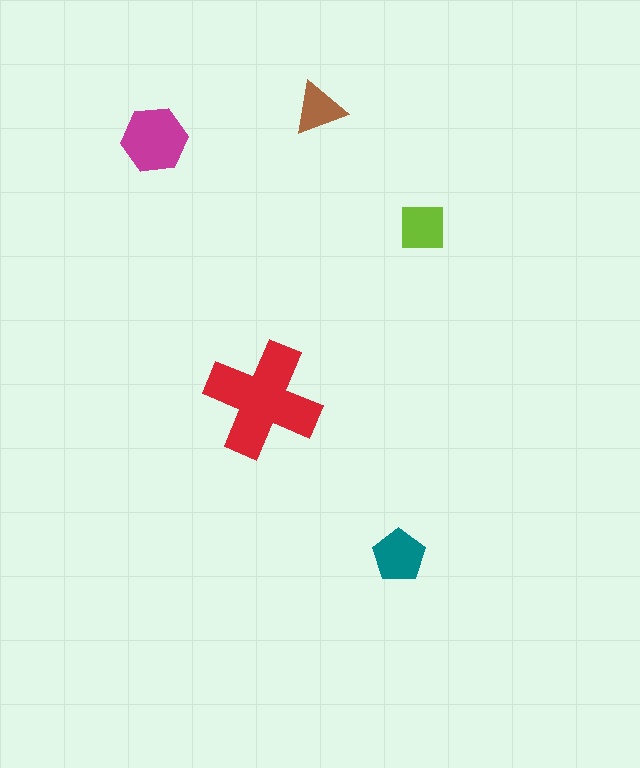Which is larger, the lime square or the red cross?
The red cross.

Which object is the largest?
The red cross.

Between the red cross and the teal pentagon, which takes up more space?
The red cross.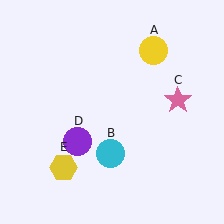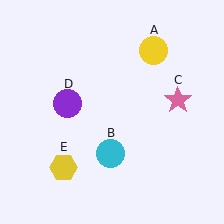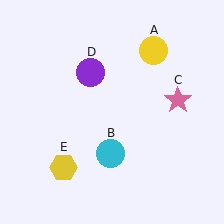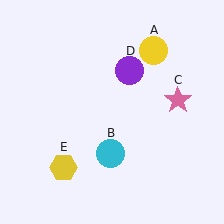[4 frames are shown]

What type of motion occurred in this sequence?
The purple circle (object D) rotated clockwise around the center of the scene.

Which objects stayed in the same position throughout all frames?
Yellow circle (object A) and cyan circle (object B) and pink star (object C) and yellow hexagon (object E) remained stationary.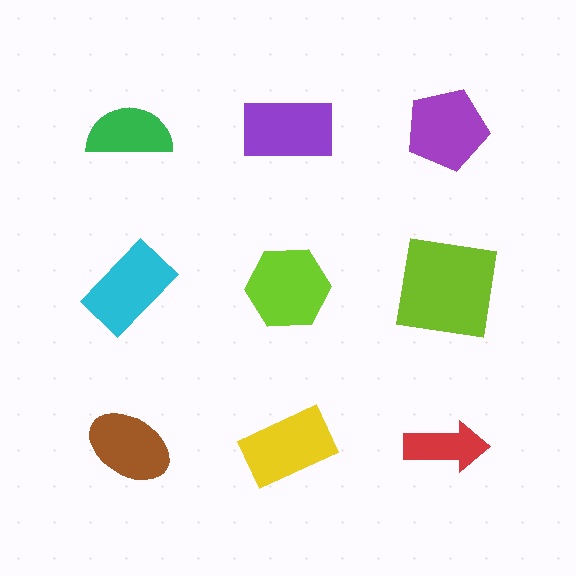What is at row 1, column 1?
A green semicircle.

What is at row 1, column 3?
A purple pentagon.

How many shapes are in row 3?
3 shapes.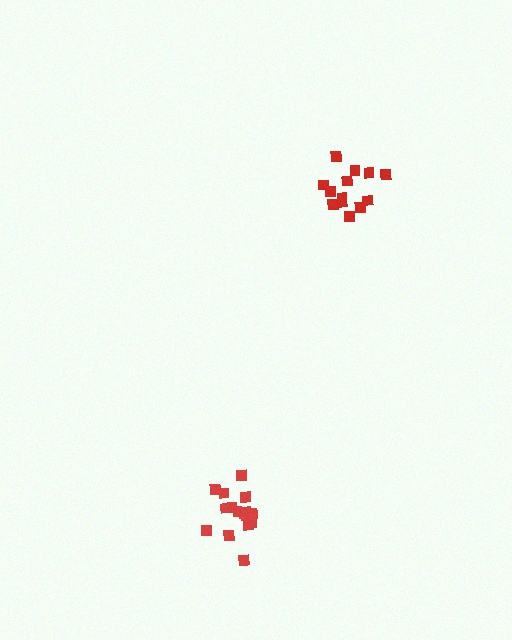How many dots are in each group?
Group 1: 16 dots, Group 2: 13 dots (29 total).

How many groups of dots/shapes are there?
There are 2 groups.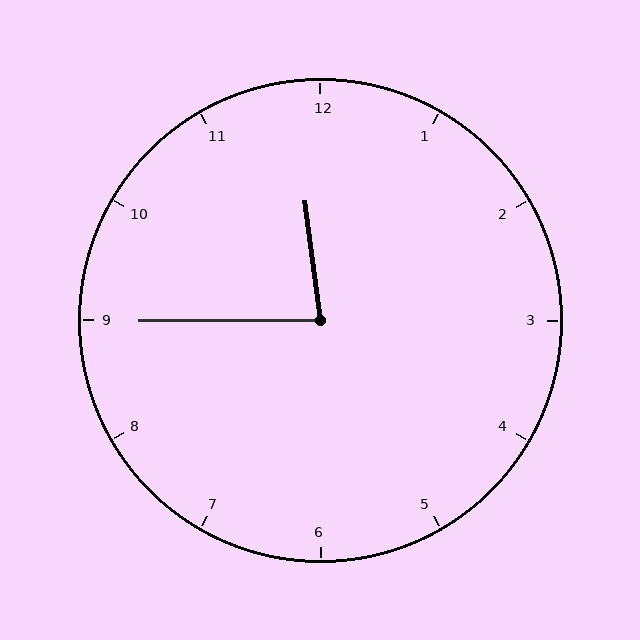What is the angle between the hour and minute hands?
Approximately 82 degrees.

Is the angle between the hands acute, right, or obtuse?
It is acute.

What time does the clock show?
11:45.